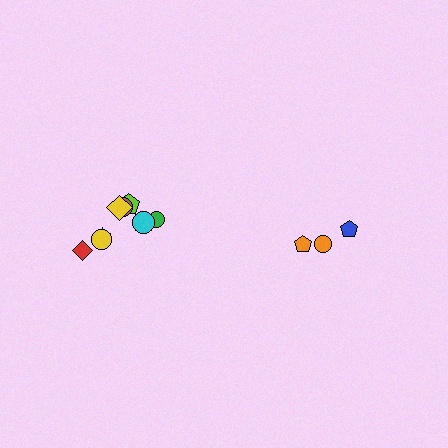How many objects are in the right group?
There are 3 objects.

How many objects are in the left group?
There are 8 objects.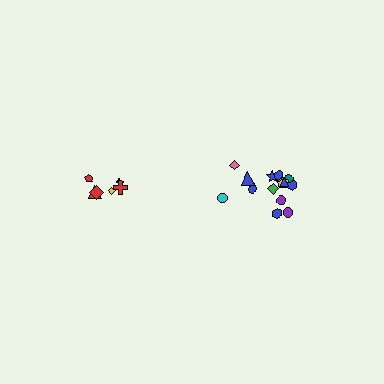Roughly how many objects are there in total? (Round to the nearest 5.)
Roughly 20 objects in total.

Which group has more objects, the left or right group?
The right group.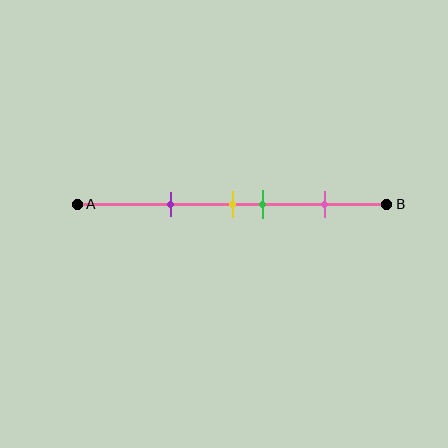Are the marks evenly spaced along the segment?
No, the marks are not evenly spaced.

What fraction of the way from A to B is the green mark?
The green mark is approximately 60% (0.6) of the way from A to B.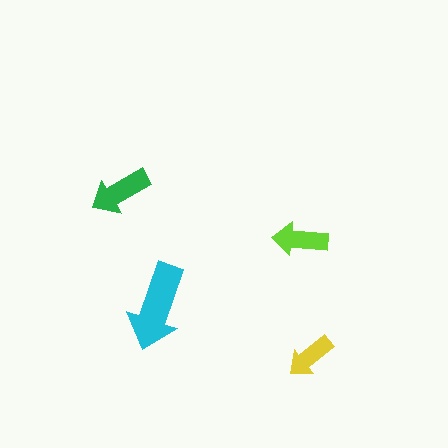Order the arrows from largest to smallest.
the cyan one, the green one, the lime one, the yellow one.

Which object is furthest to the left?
The green arrow is leftmost.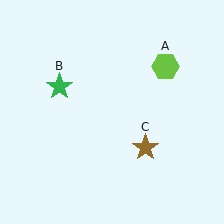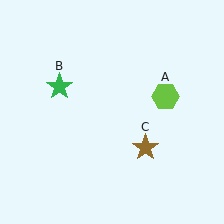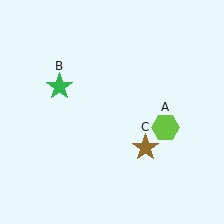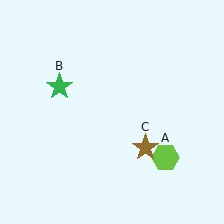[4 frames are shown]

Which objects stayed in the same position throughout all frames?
Green star (object B) and brown star (object C) remained stationary.